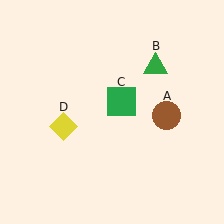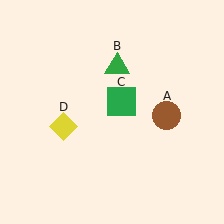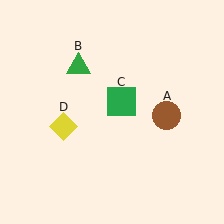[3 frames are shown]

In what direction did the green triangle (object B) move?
The green triangle (object B) moved left.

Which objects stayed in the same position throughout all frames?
Brown circle (object A) and green square (object C) and yellow diamond (object D) remained stationary.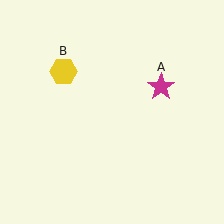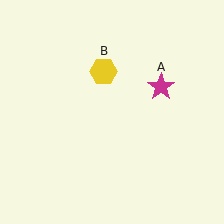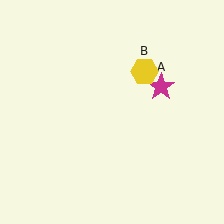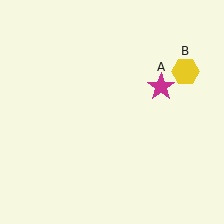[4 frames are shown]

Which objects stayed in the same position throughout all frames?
Magenta star (object A) remained stationary.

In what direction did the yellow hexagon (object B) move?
The yellow hexagon (object B) moved right.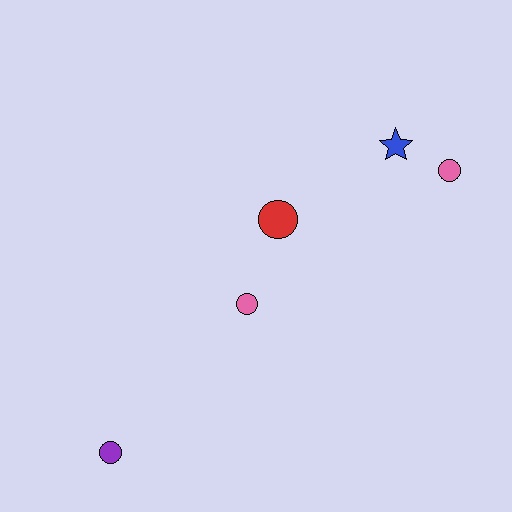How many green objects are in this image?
There are no green objects.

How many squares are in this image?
There are no squares.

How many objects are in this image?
There are 5 objects.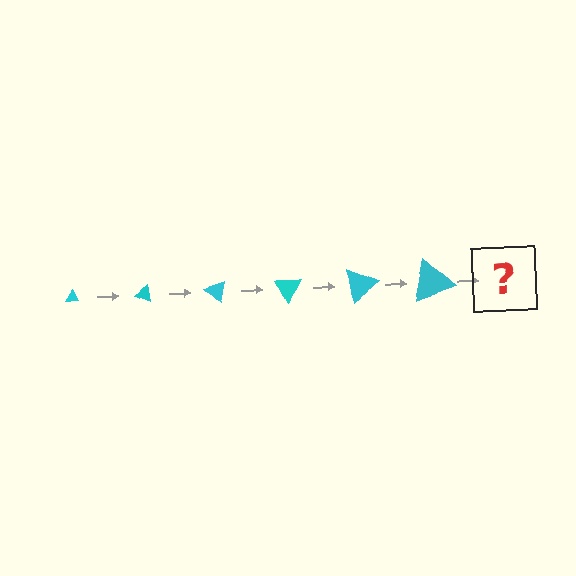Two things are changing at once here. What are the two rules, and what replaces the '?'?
The two rules are that the triangle grows larger each step and it rotates 20 degrees each step. The '?' should be a triangle, larger than the previous one and rotated 120 degrees from the start.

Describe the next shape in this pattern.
It should be a triangle, larger than the previous one and rotated 120 degrees from the start.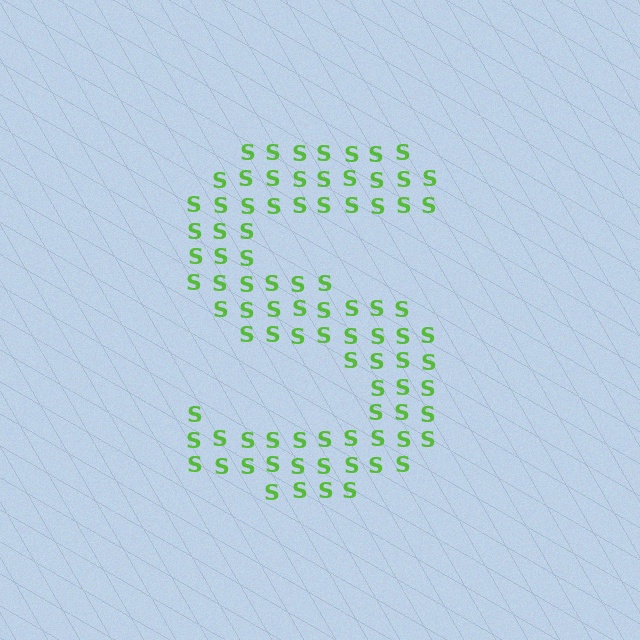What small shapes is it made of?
It is made of small letter S's.